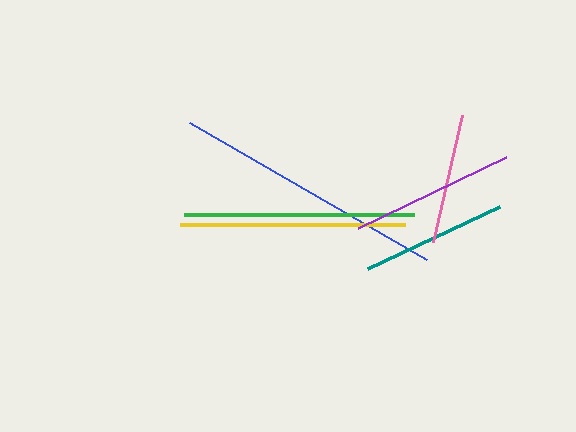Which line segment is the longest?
The blue line is the longest at approximately 274 pixels.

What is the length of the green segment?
The green segment is approximately 229 pixels long.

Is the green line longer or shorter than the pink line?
The green line is longer than the pink line.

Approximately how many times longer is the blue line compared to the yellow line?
The blue line is approximately 1.2 times the length of the yellow line.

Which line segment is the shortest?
The pink line is the shortest at approximately 131 pixels.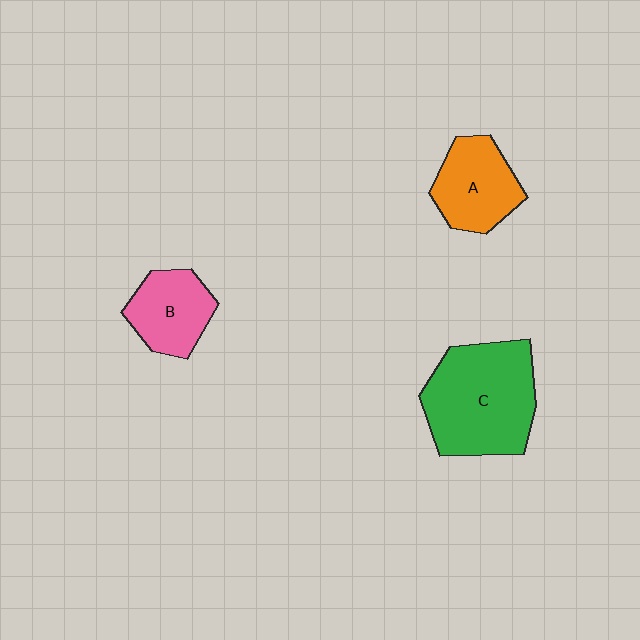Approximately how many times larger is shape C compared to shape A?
Approximately 1.7 times.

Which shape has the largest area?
Shape C (green).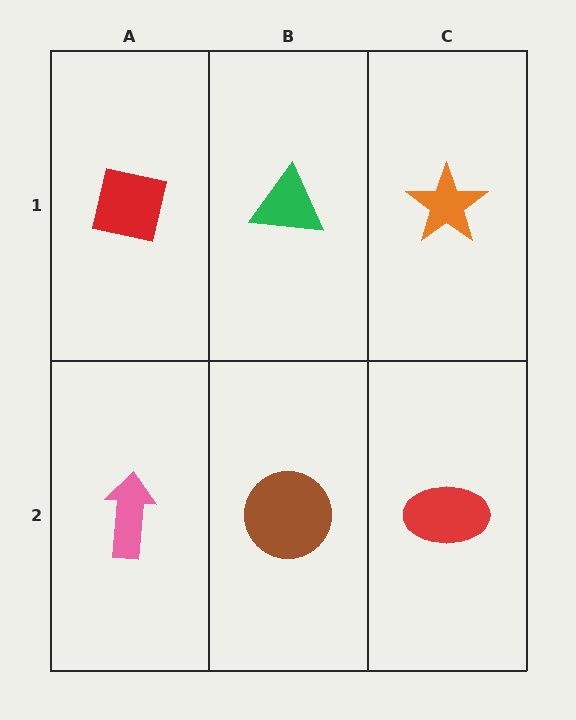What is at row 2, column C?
A red ellipse.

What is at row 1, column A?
A red square.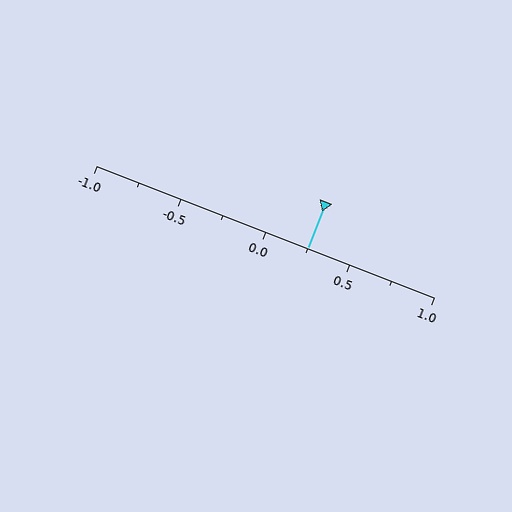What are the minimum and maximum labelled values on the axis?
The axis runs from -1.0 to 1.0.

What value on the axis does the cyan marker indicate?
The marker indicates approximately 0.25.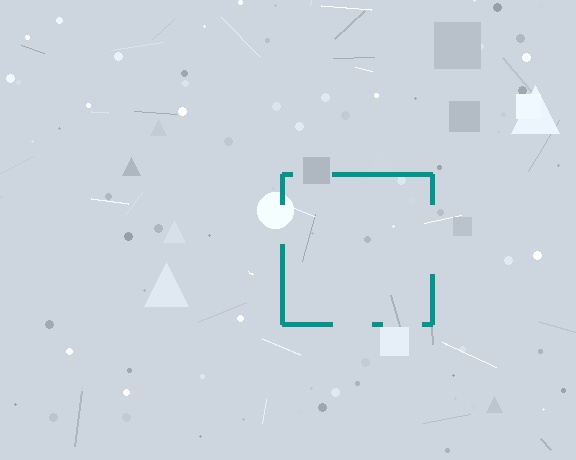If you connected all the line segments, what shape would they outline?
They would outline a square.